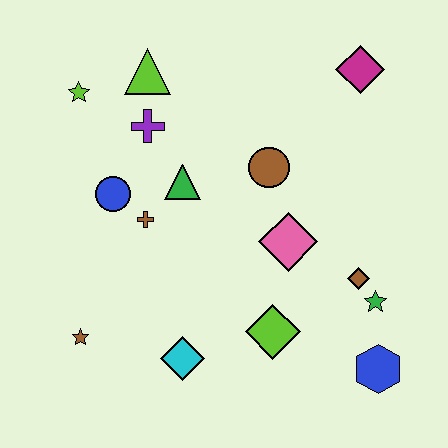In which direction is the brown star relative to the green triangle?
The brown star is below the green triangle.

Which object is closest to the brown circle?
The pink diamond is closest to the brown circle.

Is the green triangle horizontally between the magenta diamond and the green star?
No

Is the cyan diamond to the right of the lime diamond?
No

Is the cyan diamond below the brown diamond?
Yes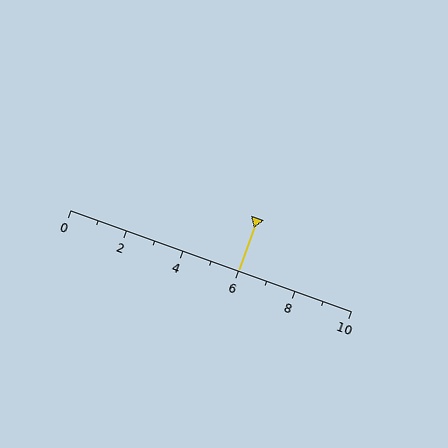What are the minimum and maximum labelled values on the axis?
The axis runs from 0 to 10.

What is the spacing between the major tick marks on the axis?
The major ticks are spaced 2 apart.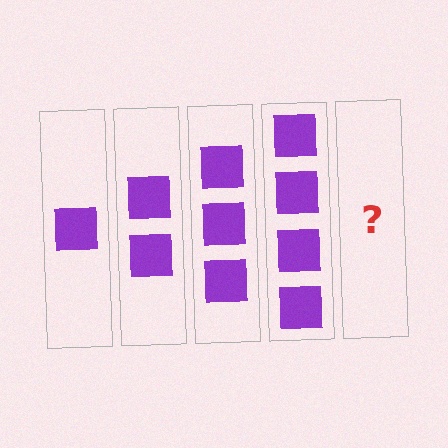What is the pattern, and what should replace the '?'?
The pattern is that each step adds one more square. The '?' should be 5 squares.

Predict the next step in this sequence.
The next step is 5 squares.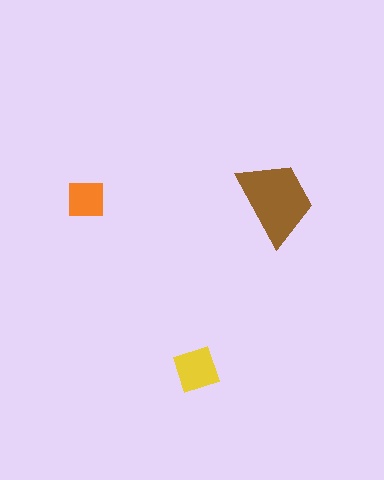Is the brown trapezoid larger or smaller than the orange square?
Larger.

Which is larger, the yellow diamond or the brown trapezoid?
The brown trapezoid.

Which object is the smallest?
The orange square.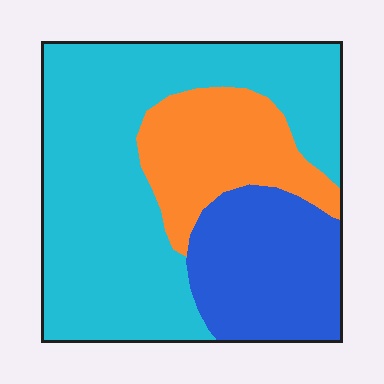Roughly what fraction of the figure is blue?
Blue takes up about one quarter (1/4) of the figure.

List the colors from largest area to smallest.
From largest to smallest: cyan, blue, orange.